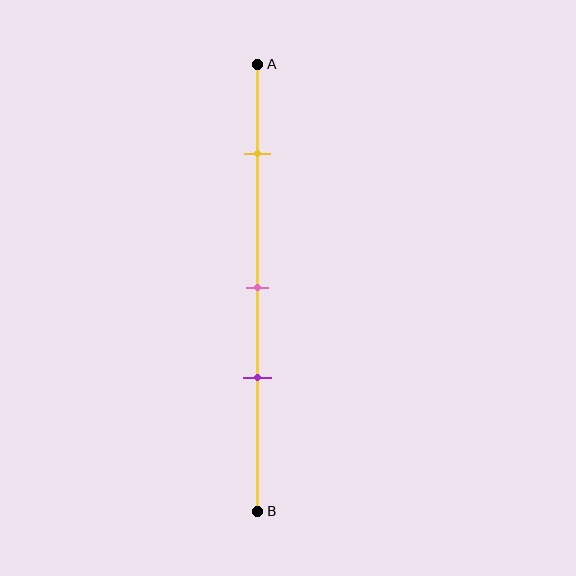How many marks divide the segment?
There are 3 marks dividing the segment.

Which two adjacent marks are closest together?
The pink and purple marks are the closest adjacent pair.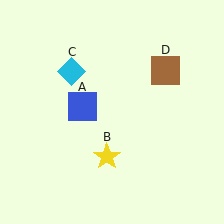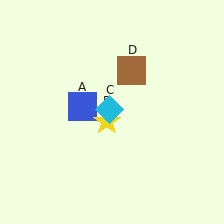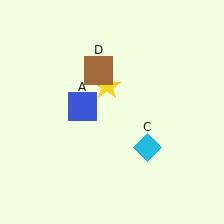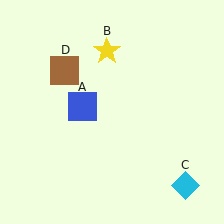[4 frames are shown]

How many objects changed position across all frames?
3 objects changed position: yellow star (object B), cyan diamond (object C), brown square (object D).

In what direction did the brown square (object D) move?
The brown square (object D) moved left.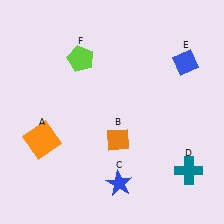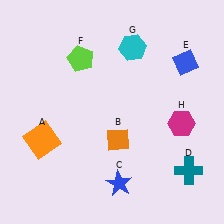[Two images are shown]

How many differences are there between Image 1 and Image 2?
There are 2 differences between the two images.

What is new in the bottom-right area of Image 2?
A magenta hexagon (H) was added in the bottom-right area of Image 2.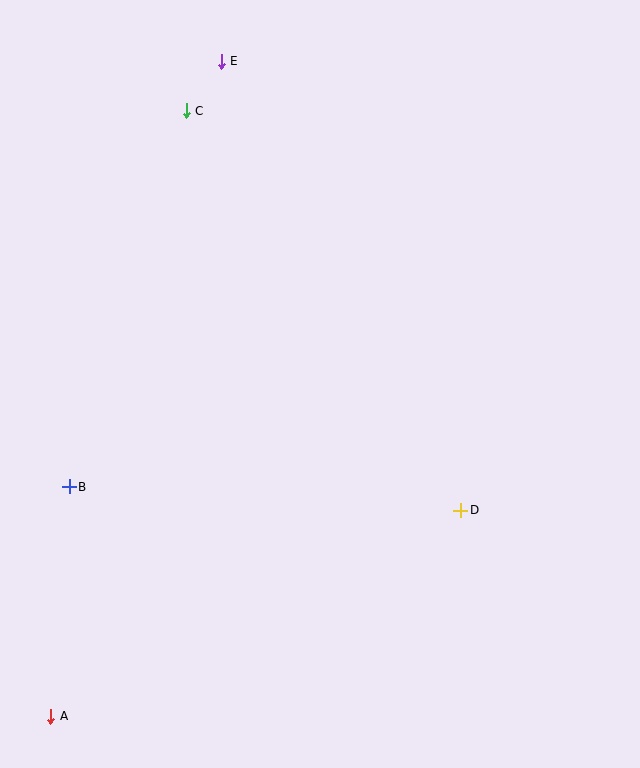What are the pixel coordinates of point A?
Point A is at (51, 716).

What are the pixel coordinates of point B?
Point B is at (69, 487).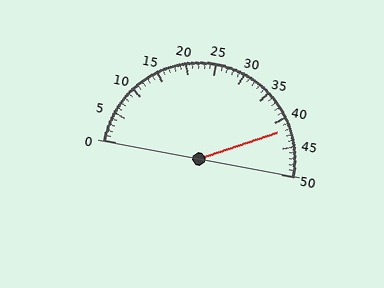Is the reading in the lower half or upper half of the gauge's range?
The reading is in the upper half of the range (0 to 50).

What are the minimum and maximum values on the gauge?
The gauge ranges from 0 to 50.